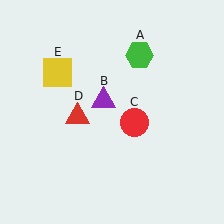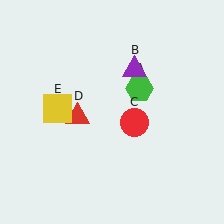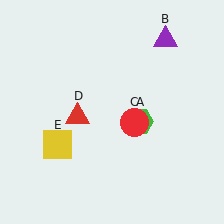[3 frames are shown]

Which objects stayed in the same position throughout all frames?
Red circle (object C) and red triangle (object D) remained stationary.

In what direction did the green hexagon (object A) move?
The green hexagon (object A) moved down.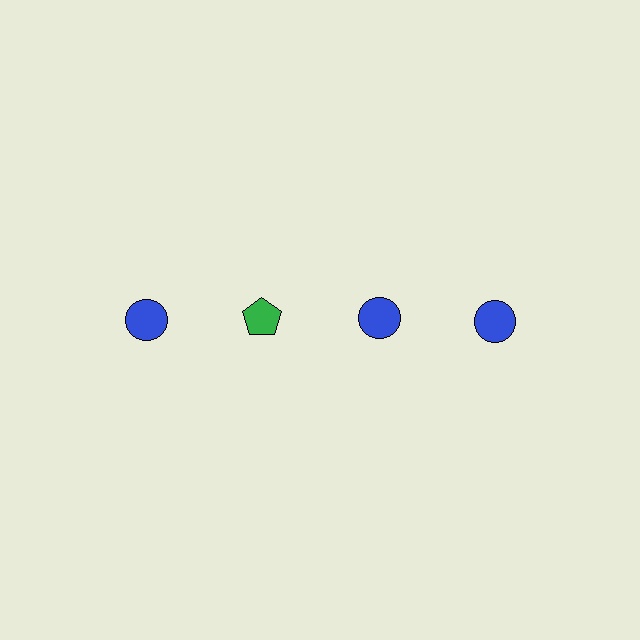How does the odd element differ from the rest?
It differs in both color (green instead of blue) and shape (pentagon instead of circle).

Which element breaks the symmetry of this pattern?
The green pentagon in the top row, second from left column breaks the symmetry. All other shapes are blue circles.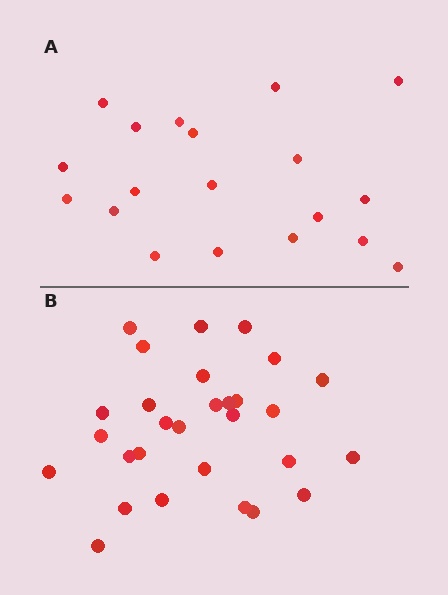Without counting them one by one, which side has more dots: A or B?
Region B (the bottom region) has more dots.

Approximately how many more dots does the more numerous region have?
Region B has roughly 10 or so more dots than region A.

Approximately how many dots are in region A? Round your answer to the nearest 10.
About 20 dots. (The exact count is 19, which rounds to 20.)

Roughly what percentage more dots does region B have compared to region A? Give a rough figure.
About 55% more.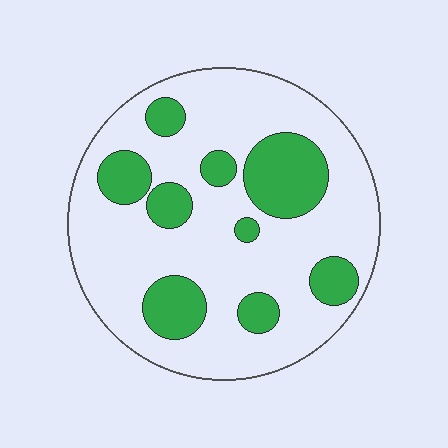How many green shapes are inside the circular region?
9.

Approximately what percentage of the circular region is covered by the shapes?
Approximately 25%.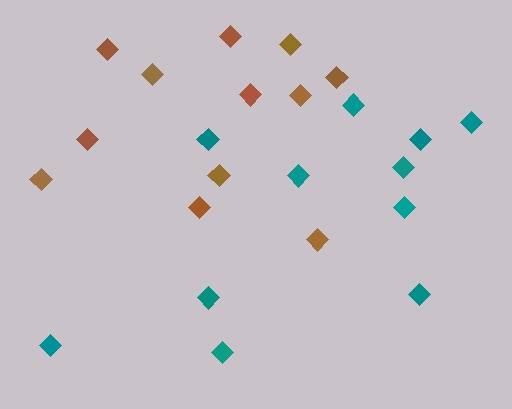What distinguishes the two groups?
There are 2 groups: one group of teal diamonds (11) and one group of brown diamonds (12).